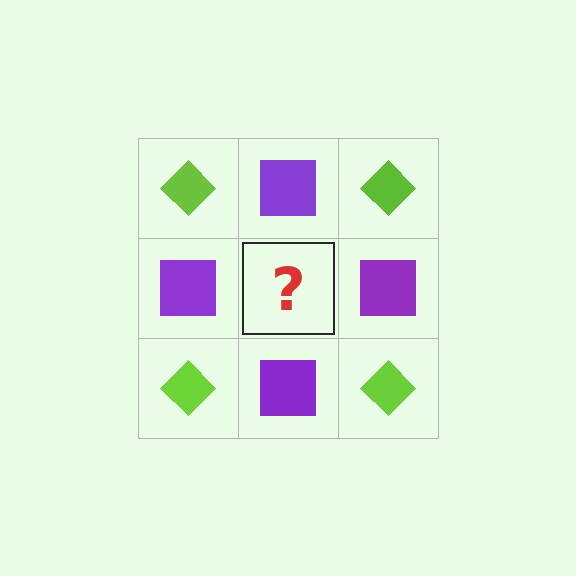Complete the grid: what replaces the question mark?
The question mark should be replaced with a lime diamond.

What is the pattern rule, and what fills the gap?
The rule is that it alternates lime diamond and purple square in a checkerboard pattern. The gap should be filled with a lime diamond.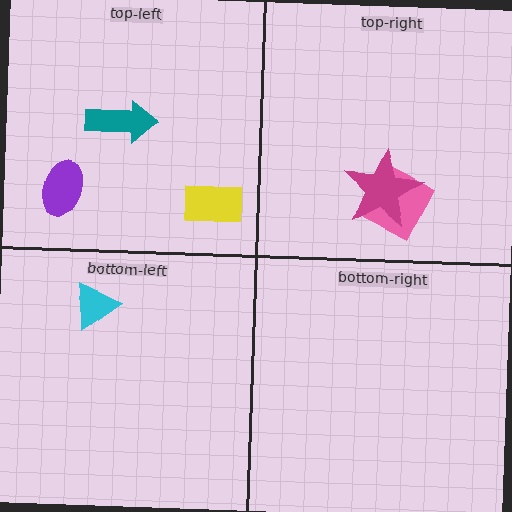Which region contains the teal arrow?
The top-left region.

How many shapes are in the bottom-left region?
1.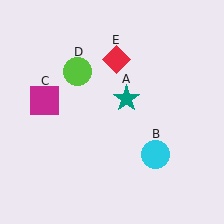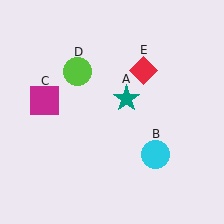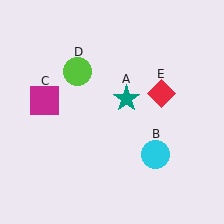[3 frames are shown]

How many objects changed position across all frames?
1 object changed position: red diamond (object E).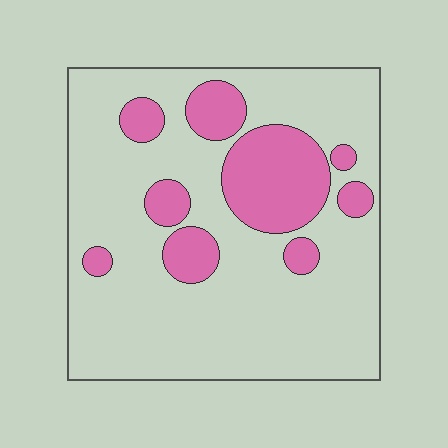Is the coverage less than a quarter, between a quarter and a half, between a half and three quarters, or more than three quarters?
Less than a quarter.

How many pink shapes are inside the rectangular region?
9.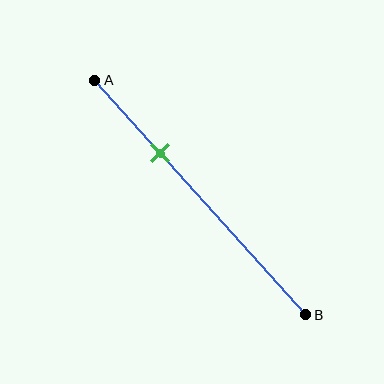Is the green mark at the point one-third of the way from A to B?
Yes, the mark is approximately at the one-third point.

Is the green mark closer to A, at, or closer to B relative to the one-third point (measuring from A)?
The green mark is approximately at the one-third point of segment AB.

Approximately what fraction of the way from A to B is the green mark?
The green mark is approximately 30% of the way from A to B.